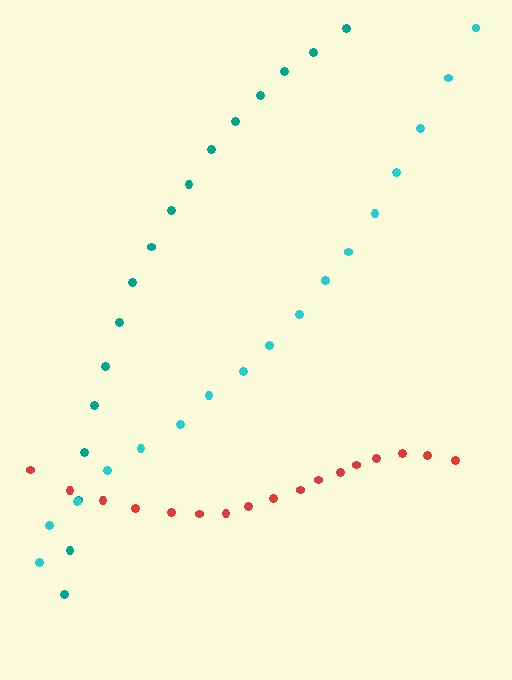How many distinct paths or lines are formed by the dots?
There are 3 distinct paths.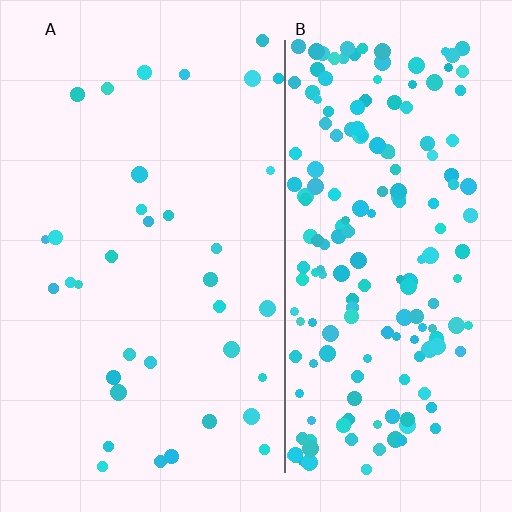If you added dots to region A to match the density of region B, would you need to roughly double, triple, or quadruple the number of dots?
Approximately quadruple.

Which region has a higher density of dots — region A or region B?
B (the right).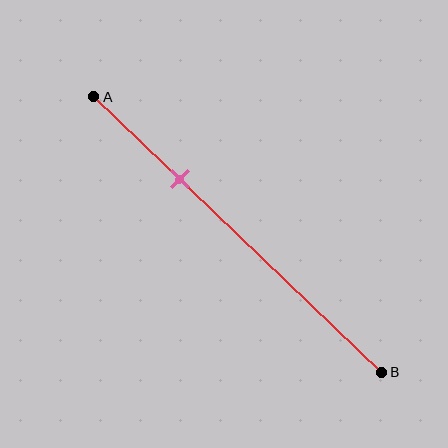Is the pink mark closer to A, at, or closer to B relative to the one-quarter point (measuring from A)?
The pink mark is closer to point B than the one-quarter point of segment AB.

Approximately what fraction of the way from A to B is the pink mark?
The pink mark is approximately 30% of the way from A to B.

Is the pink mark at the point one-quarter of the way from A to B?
No, the mark is at about 30% from A, not at the 25% one-quarter point.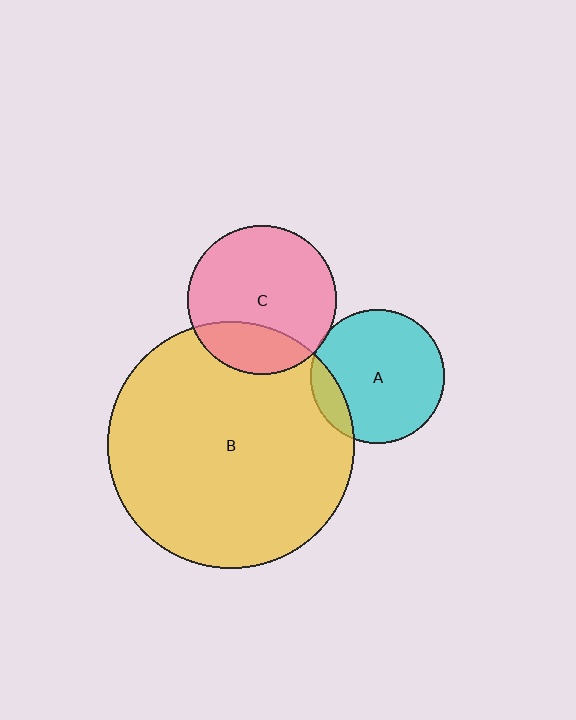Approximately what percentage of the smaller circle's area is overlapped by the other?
Approximately 25%.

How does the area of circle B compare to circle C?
Approximately 2.7 times.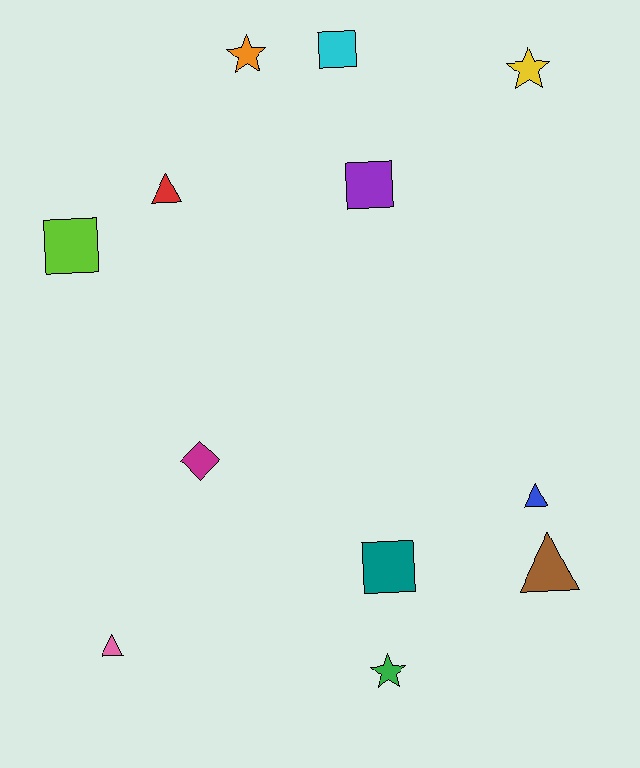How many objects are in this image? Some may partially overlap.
There are 12 objects.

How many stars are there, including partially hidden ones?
There are 3 stars.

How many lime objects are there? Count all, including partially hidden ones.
There is 1 lime object.